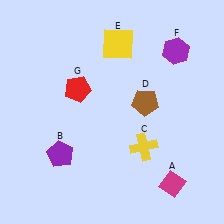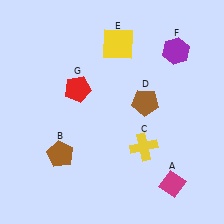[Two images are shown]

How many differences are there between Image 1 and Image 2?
There is 1 difference between the two images.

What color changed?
The pentagon (B) changed from purple in Image 1 to brown in Image 2.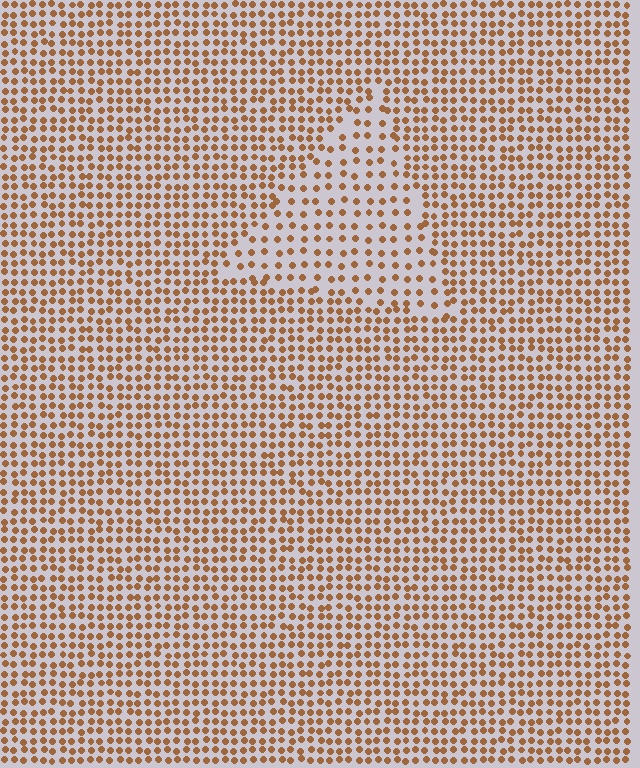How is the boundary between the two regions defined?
The boundary is defined by a change in element density (approximately 1.8x ratio). All elements are the same color, size, and shape.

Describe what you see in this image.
The image contains small brown elements arranged at two different densities. A triangle-shaped region is visible where the elements are less densely packed than the surrounding area.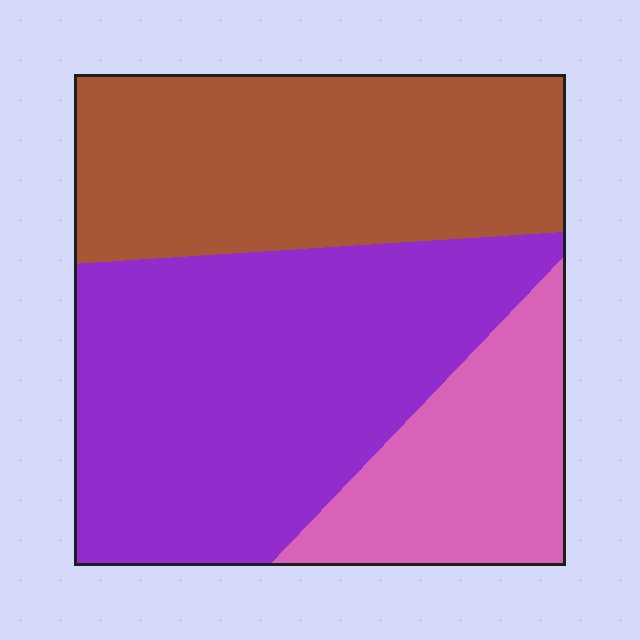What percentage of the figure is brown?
Brown covers roughly 35% of the figure.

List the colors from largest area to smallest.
From largest to smallest: purple, brown, pink.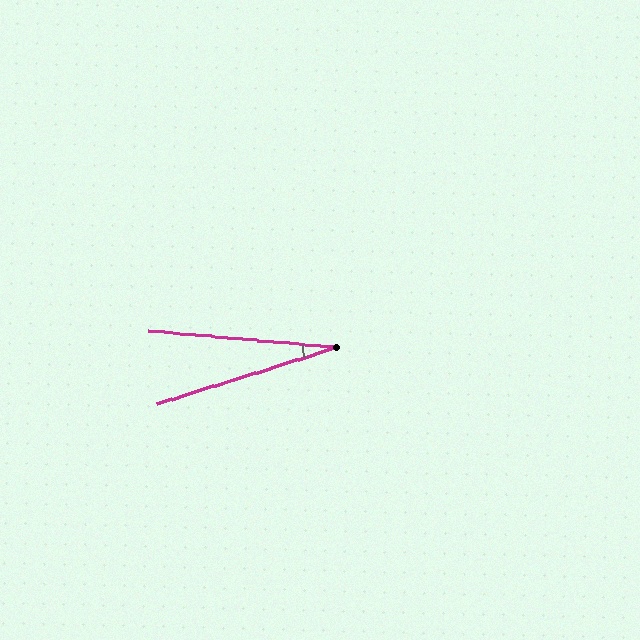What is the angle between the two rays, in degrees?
Approximately 22 degrees.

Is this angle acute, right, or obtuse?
It is acute.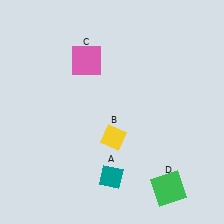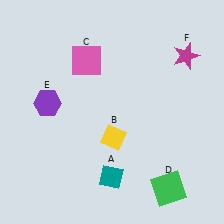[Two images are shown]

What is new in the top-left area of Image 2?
A purple hexagon (E) was added in the top-left area of Image 2.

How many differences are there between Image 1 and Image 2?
There are 2 differences between the two images.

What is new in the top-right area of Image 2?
A magenta star (F) was added in the top-right area of Image 2.